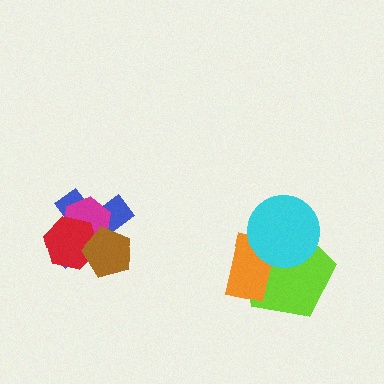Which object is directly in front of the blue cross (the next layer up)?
The magenta hexagon is directly in front of the blue cross.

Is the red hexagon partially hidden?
Yes, it is partially covered by another shape.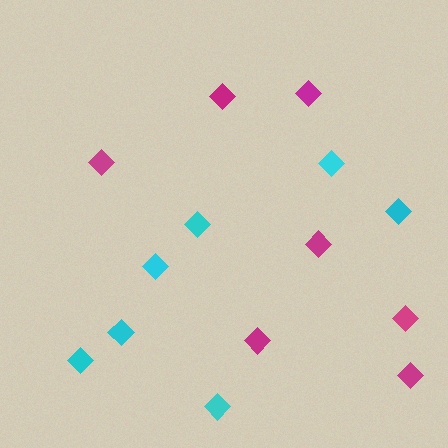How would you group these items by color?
There are 2 groups: one group of magenta diamonds (7) and one group of cyan diamonds (7).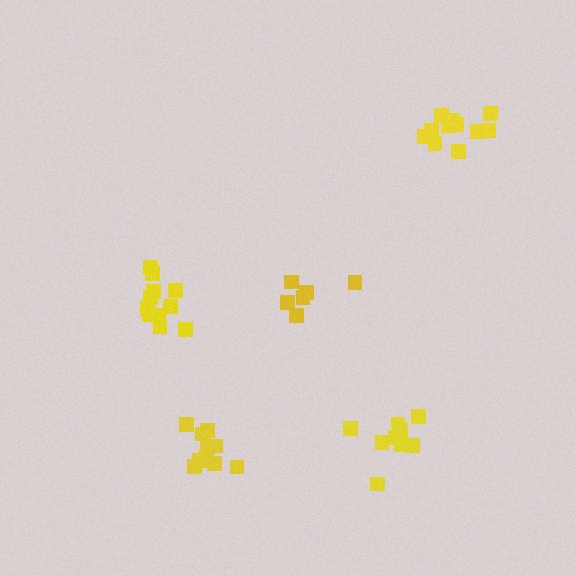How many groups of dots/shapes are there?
There are 5 groups.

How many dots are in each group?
Group 1: 11 dots, Group 2: 6 dots, Group 3: 10 dots, Group 4: 10 dots, Group 5: 11 dots (48 total).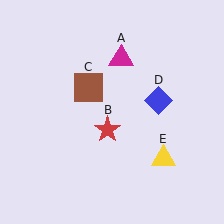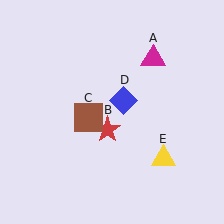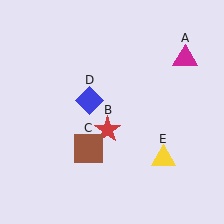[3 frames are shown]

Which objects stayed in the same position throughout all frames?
Red star (object B) and yellow triangle (object E) remained stationary.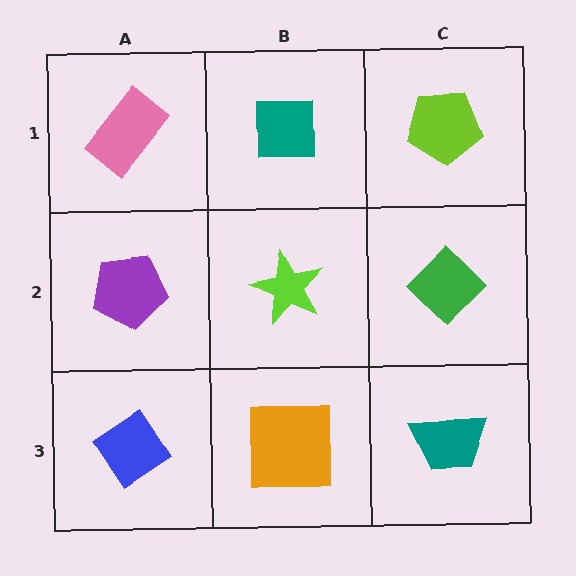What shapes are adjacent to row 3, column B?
A lime star (row 2, column B), a blue diamond (row 3, column A), a teal trapezoid (row 3, column C).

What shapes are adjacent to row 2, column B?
A teal square (row 1, column B), an orange square (row 3, column B), a purple pentagon (row 2, column A), a green diamond (row 2, column C).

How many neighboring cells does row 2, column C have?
3.